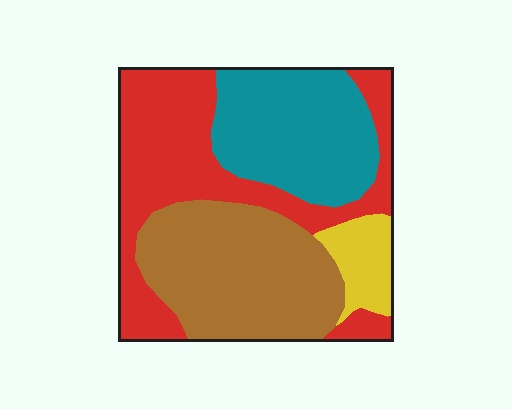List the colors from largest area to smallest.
From largest to smallest: red, brown, teal, yellow.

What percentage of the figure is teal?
Teal takes up about one quarter (1/4) of the figure.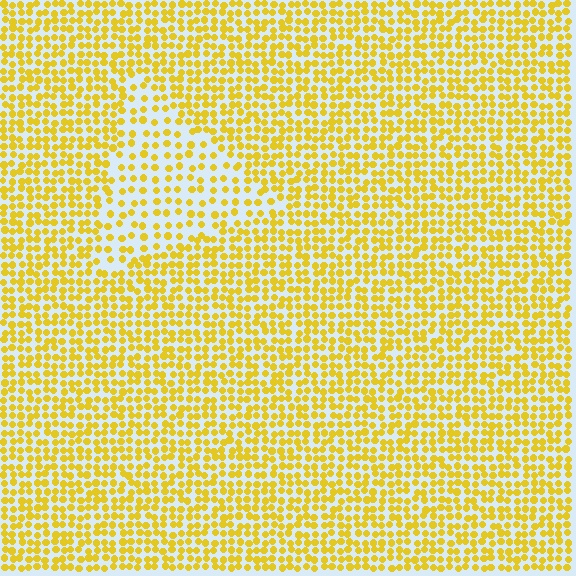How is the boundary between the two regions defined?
The boundary is defined by a change in element density (approximately 1.9x ratio). All elements are the same color, size, and shape.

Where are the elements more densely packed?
The elements are more densely packed outside the triangle boundary.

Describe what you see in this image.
The image contains small yellow elements arranged at two different densities. A triangle-shaped region is visible where the elements are less densely packed than the surrounding area.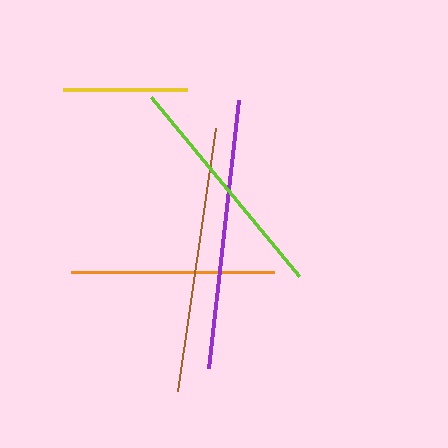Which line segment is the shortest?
The yellow line is the shortest at approximately 124 pixels.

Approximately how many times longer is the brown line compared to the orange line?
The brown line is approximately 1.3 times the length of the orange line.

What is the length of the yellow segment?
The yellow segment is approximately 124 pixels long.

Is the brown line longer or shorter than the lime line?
The brown line is longer than the lime line.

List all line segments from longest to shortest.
From longest to shortest: purple, brown, lime, orange, yellow.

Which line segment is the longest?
The purple line is the longest at approximately 270 pixels.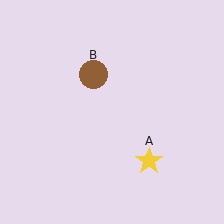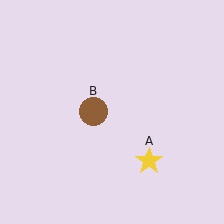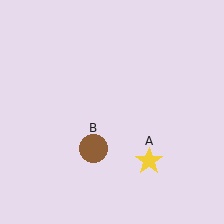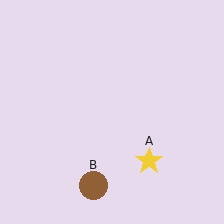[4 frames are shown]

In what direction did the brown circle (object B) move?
The brown circle (object B) moved down.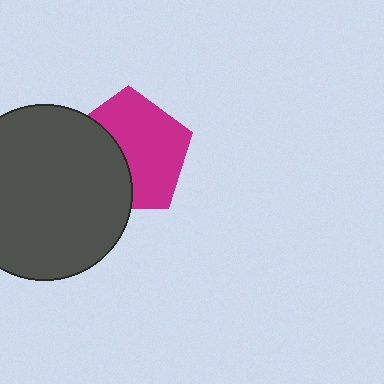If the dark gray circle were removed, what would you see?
You would see the complete magenta pentagon.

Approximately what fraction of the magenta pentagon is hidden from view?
Roughly 39% of the magenta pentagon is hidden behind the dark gray circle.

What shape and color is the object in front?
The object in front is a dark gray circle.